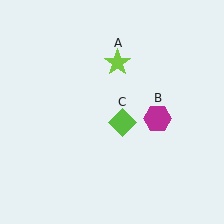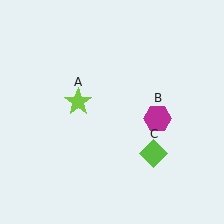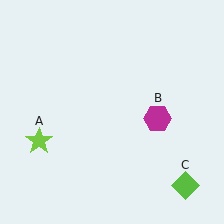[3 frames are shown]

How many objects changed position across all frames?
2 objects changed position: lime star (object A), lime diamond (object C).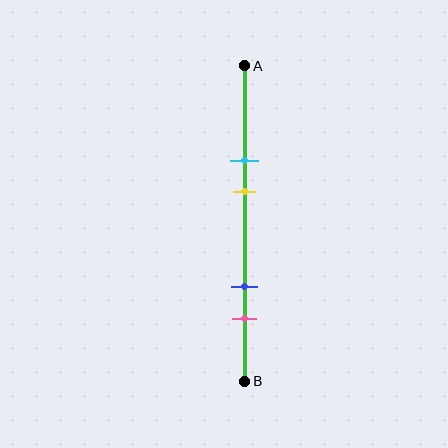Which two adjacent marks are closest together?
The cyan and yellow marks are the closest adjacent pair.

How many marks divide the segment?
There are 4 marks dividing the segment.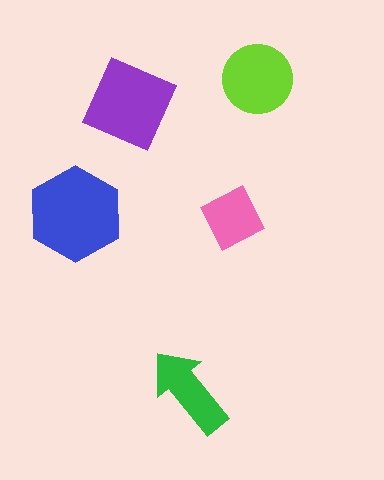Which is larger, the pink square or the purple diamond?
The purple diamond.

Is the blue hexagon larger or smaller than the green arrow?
Larger.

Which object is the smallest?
The pink square.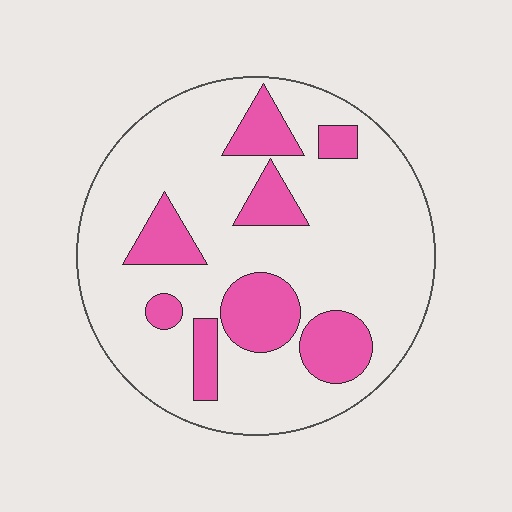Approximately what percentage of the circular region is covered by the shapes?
Approximately 25%.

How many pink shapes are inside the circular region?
8.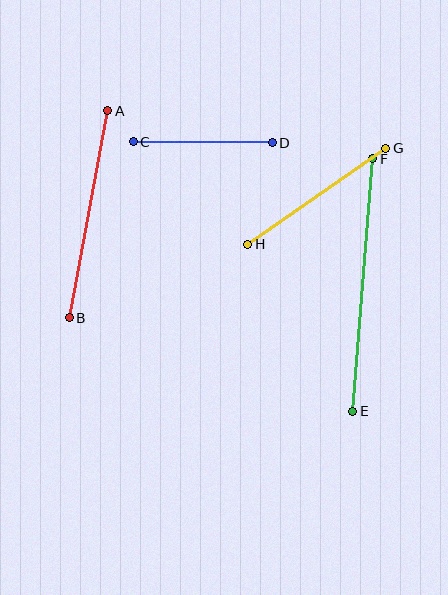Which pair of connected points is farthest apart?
Points E and F are farthest apart.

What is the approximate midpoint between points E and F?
The midpoint is at approximately (363, 285) pixels.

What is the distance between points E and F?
The distance is approximately 253 pixels.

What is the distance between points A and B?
The distance is approximately 211 pixels.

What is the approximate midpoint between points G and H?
The midpoint is at approximately (317, 196) pixels.